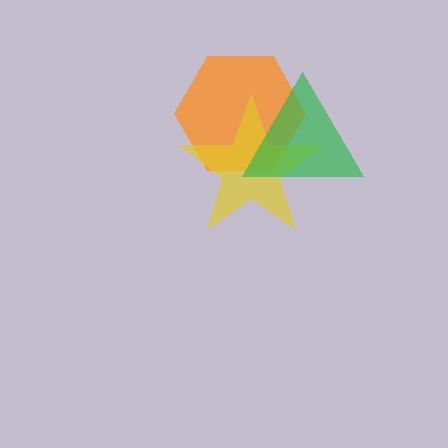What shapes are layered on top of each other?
The layered shapes are: an orange hexagon, a yellow star, a green triangle.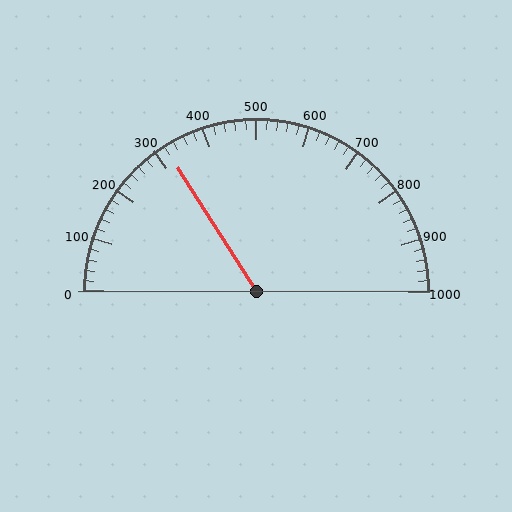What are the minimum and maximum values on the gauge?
The gauge ranges from 0 to 1000.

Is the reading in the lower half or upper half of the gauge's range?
The reading is in the lower half of the range (0 to 1000).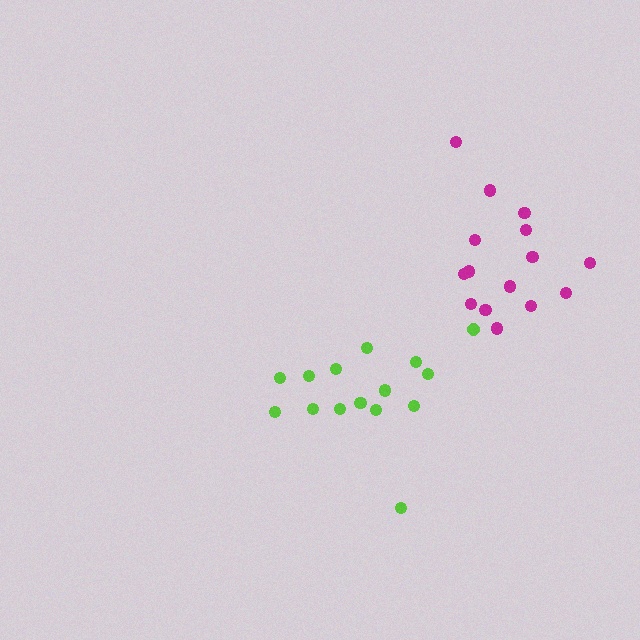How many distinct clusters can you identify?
There are 2 distinct clusters.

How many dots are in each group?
Group 1: 15 dots, Group 2: 15 dots (30 total).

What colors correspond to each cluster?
The clusters are colored: lime, magenta.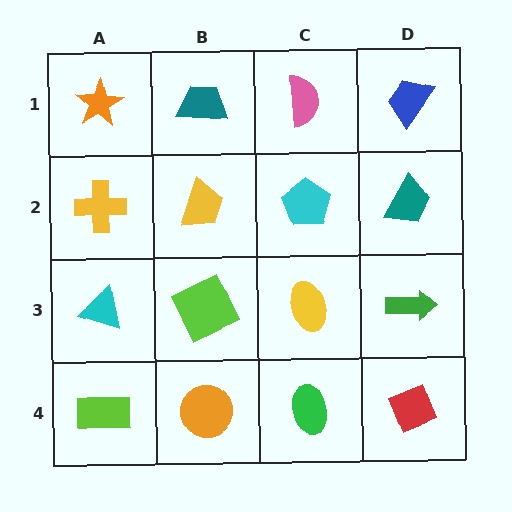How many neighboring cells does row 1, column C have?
3.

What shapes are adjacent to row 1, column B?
A yellow trapezoid (row 2, column B), an orange star (row 1, column A), a pink semicircle (row 1, column C).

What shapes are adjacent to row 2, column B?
A teal trapezoid (row 1, column B), a lime square (row 3, column B), a yellow cross (row 2, column A), a cyan pentagon (row 2, column C).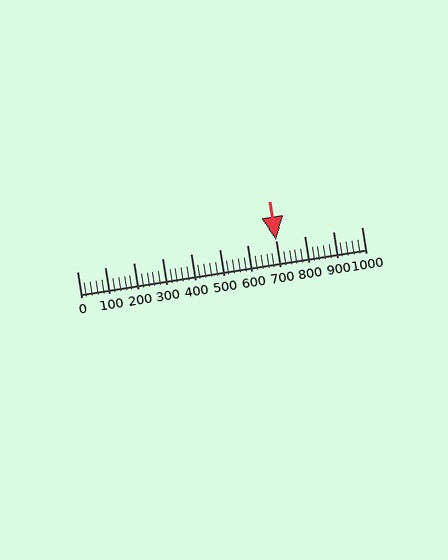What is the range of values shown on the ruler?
The ruler shows values from 0 to 1000.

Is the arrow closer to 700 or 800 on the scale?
The arrow is closer to 700.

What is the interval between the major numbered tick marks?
The major tick marks are spaced 100 units apart.